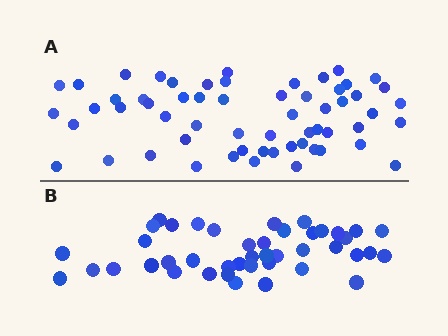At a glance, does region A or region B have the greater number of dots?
Region A (the top region) has more dots.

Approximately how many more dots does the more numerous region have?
Region A has approximately 15 more dots than region B.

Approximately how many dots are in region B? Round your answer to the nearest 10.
About 40 dots. (The exact count is 43, which rounds to 40.)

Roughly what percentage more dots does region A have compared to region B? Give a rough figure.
About 35% more.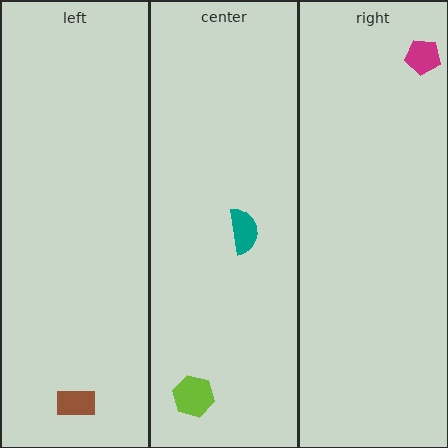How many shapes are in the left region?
1.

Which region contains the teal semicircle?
The center region.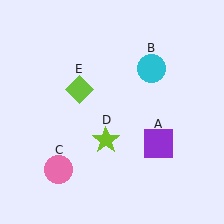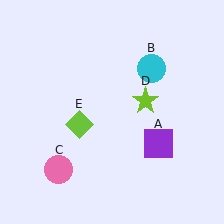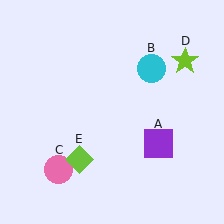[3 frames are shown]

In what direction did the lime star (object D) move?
The lime star (object D) moved up and to the right.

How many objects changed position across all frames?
2 objects changed position: lime star (object D), lime diamond (object E).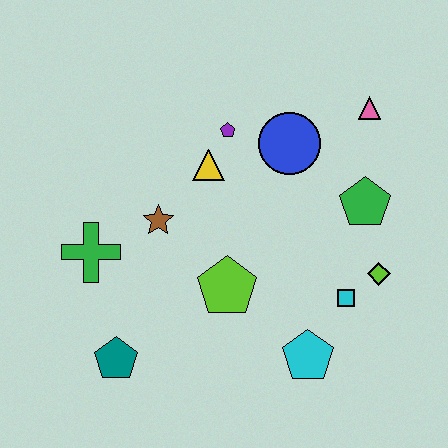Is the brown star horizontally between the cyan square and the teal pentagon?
Yes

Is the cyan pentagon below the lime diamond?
Yes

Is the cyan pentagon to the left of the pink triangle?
Yes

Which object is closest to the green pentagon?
The lime diamond is closest to the green pentagon.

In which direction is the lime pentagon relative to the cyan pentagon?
The lime pentagon is to the left of the cyan pentagon.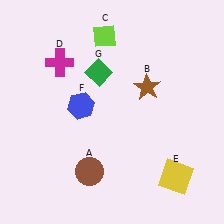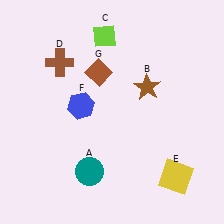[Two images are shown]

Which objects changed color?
A changed from brown to teal. D changed from magenta to brown. G changed from green to brown.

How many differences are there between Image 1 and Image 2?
There are 3 differences between the two images.